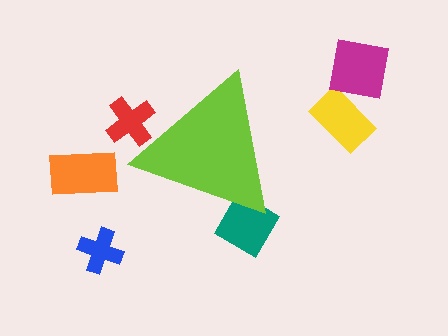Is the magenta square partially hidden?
No, the magenta square is fully visible.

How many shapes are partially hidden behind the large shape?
2 shapes are partially hidden.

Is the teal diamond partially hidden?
Yes, the teal diamond is partially hidden behind the lime triangle.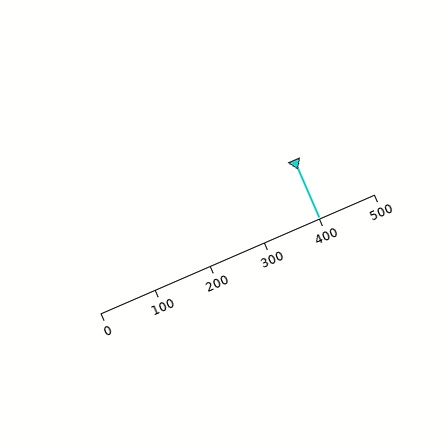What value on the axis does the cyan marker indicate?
The marker indicates approximately 400.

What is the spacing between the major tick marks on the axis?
The major ticks are spaced 100 apart.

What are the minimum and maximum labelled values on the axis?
The axis runs from 0 to 500.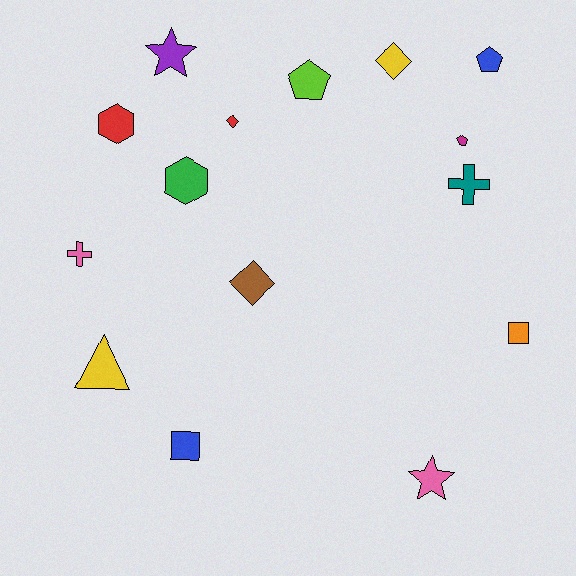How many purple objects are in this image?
There is 1 purple object.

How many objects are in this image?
There are 15 objects.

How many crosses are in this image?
There are 2 crosses.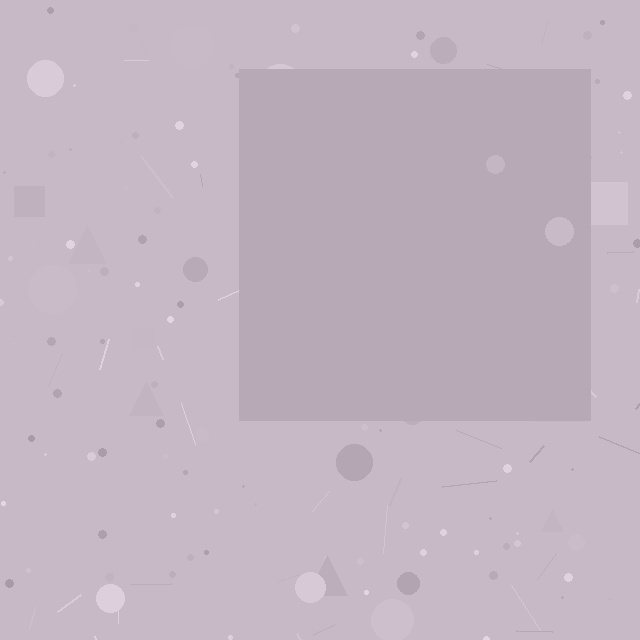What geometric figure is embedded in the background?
A square is embedded in the background.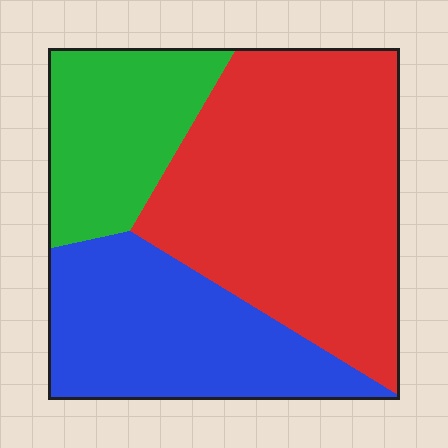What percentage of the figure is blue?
Blue takes up between a sixth and a third of the figure.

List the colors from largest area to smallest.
From largest to smallest: red, blue, green.